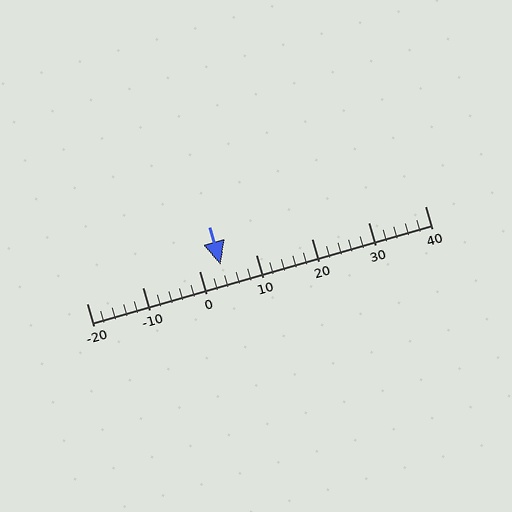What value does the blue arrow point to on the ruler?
The blue arrow points to approximately 4.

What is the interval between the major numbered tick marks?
The major tick marks are spaced 10 units apart.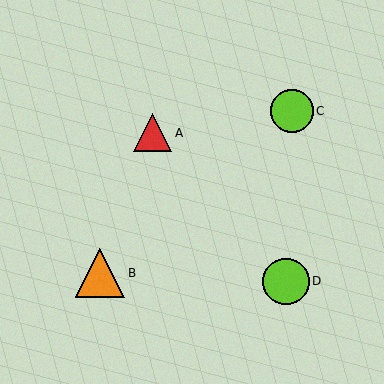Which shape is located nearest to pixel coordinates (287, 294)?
The lime circle (labeled D) at (286, 281) is nearest to that location.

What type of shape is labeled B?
Shape B is an orange triangle.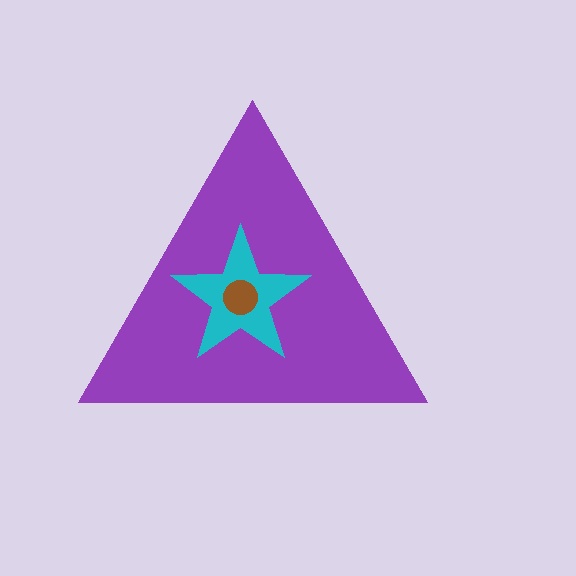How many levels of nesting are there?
3.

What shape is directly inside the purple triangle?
The cyan star.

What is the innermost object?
The brown circle.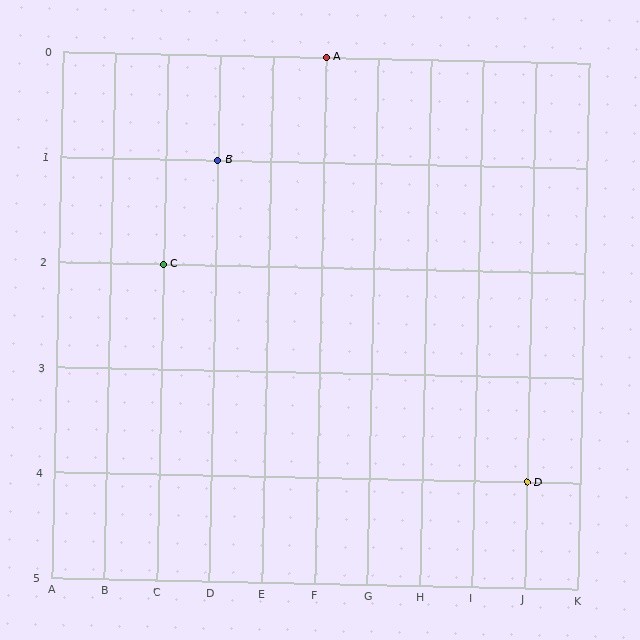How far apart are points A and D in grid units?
Points A and D are 4 columns and 4 rows apart (about 5.7 grid units diagonally).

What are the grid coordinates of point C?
Point C is at grid coordinates (C, 2).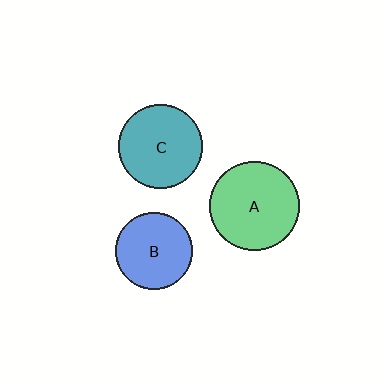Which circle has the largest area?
Circle A (green).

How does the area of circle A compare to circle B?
Approximately 1.4 times.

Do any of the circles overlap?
No, none of the circles overlap.